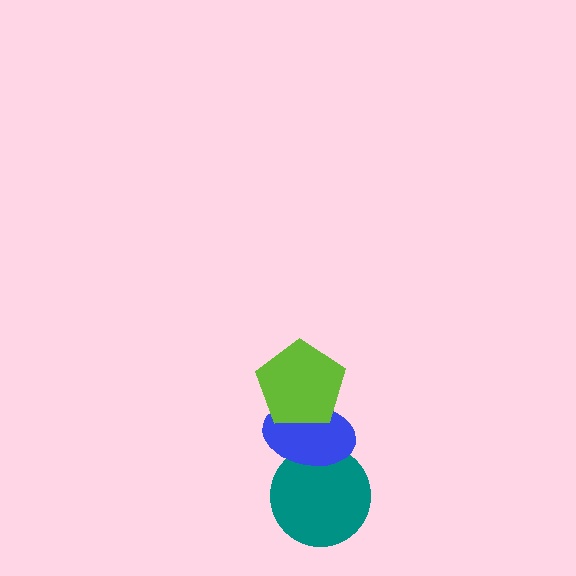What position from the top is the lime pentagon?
The lime pentagon is 1st from the top.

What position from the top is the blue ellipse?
The blue ellipse is 2nd from the top.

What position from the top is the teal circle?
The teal circle is 3rd from the top.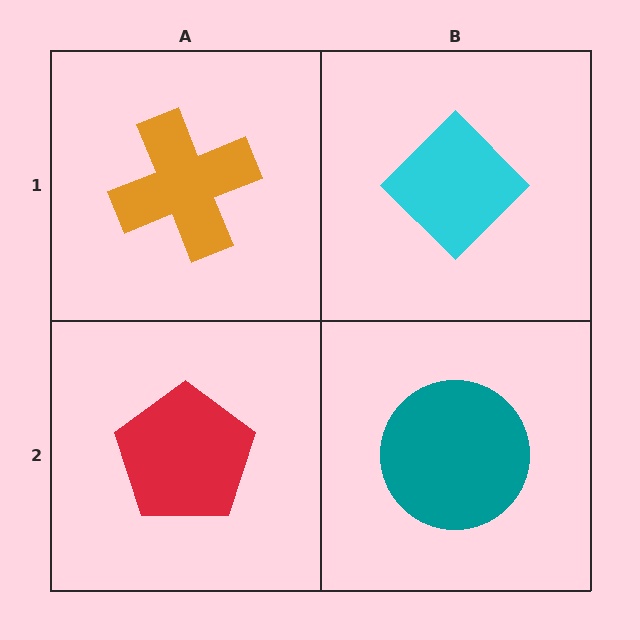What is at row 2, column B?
A teal circle.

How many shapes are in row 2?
2 shapes.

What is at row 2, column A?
A red pentagon.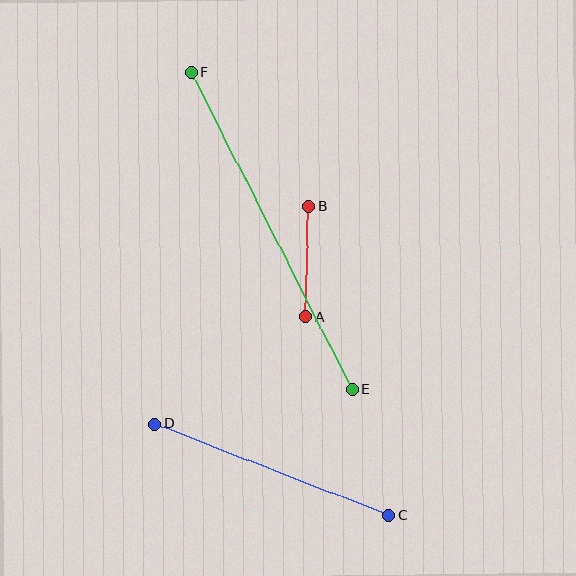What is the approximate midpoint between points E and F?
The midpoint is at approximately (272, 231) pixels.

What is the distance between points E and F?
The distance is approximately 355 pixels.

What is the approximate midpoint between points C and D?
The midpoint is at approximately (272, 469) pixels.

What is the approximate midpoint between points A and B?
The midpoint is at approximately (307, 261) pixels.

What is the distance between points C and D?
The distance is approximately 251 pixels.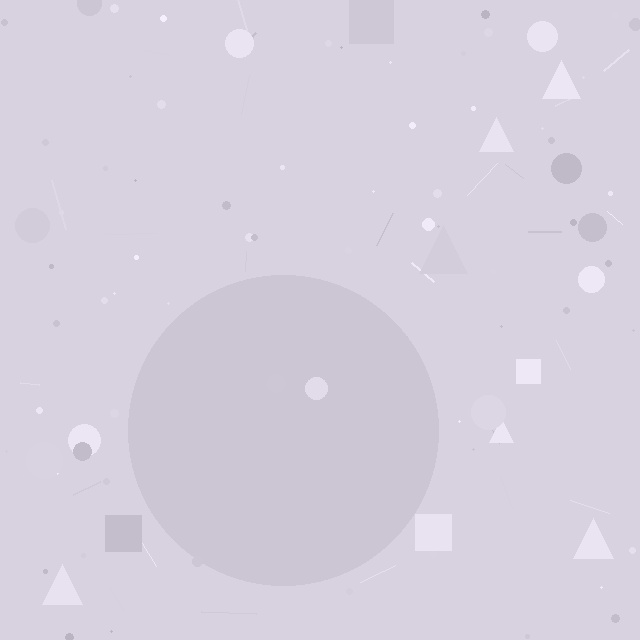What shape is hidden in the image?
A circle is hidden in the image.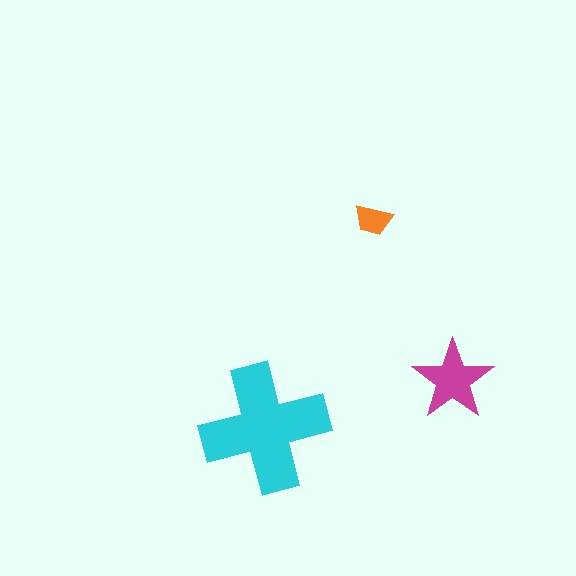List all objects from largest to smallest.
The cyan cross, the magenta star, the orange trapezoid.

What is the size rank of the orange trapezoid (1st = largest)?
3rd.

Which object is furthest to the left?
The cyan cross is leftmost.